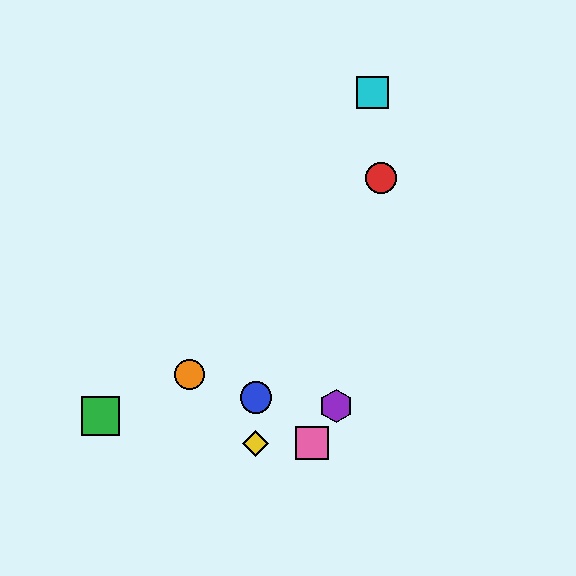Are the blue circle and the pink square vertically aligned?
No, the blue circle is at x≈256 and the pink square is at x≈312.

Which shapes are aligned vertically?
The blue circle, the yellow diamond are aligned vertically.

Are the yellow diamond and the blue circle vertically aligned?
Yes, both are at x≈256.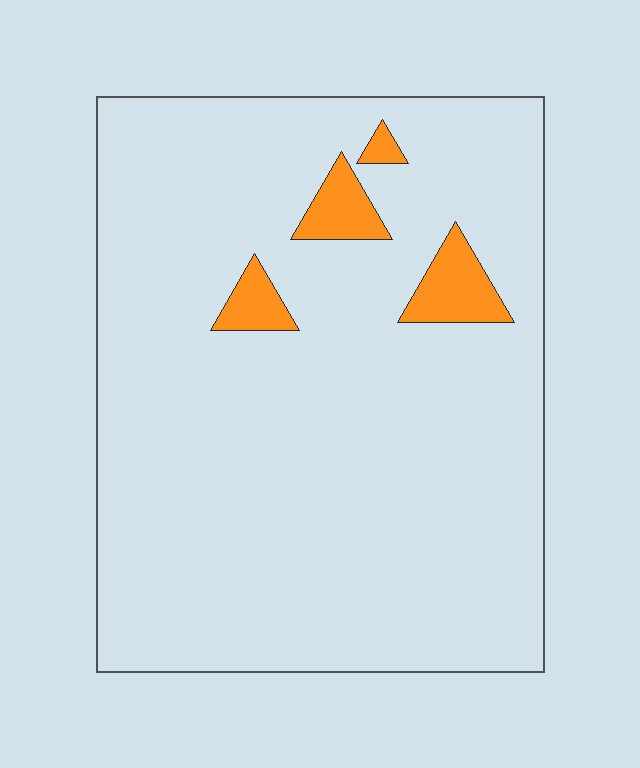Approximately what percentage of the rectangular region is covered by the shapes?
Approximately 5%.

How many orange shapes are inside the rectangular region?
4.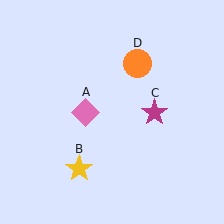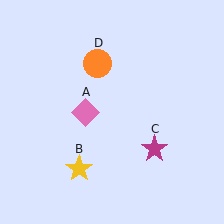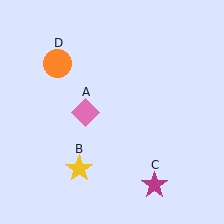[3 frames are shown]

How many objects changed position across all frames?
2 objects changed position: magenta star (object C), orange circle (object D).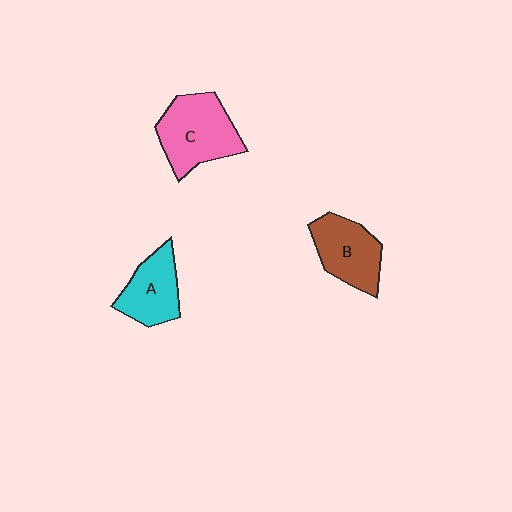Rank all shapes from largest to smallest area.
From largest to smallest: C (pink), B (brown), A (cyan).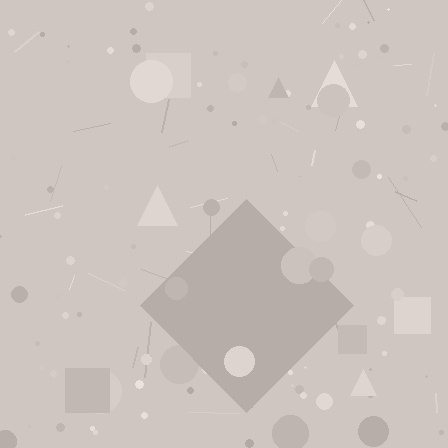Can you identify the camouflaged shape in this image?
The camouflaged shape is a diamond.